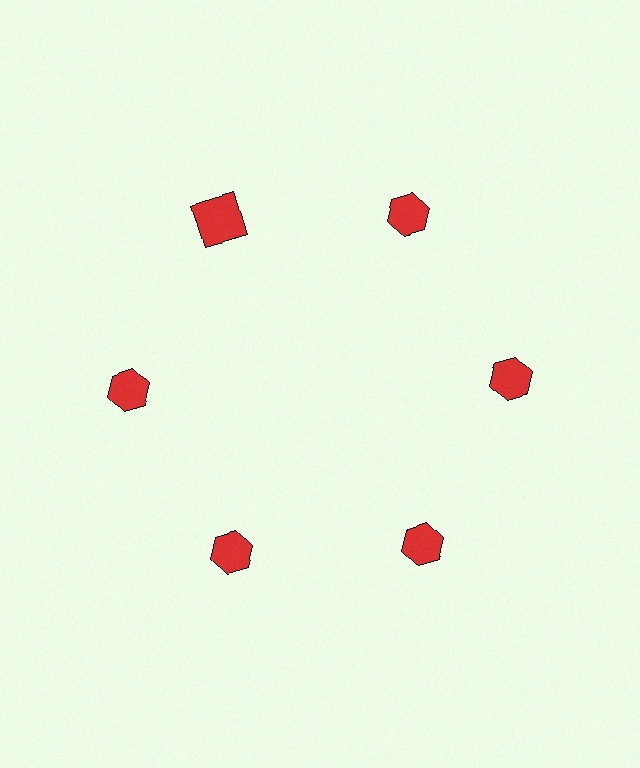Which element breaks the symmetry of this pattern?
The red square at roughly the 11 o'clock position breaks the symmetry. All other shapes are red hexagons.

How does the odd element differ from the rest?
It has a different shape: square instead of hexagon.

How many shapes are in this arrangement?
There are 6 shapes arranged in a ring pattern.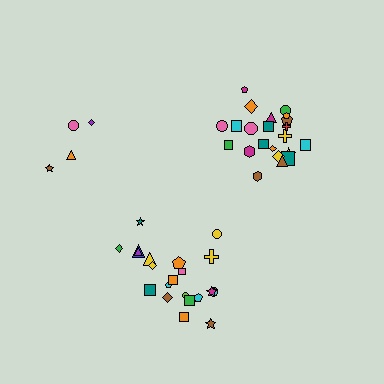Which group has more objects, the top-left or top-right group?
The top-right group.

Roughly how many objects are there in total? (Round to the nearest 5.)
Roughly 50 objects in total.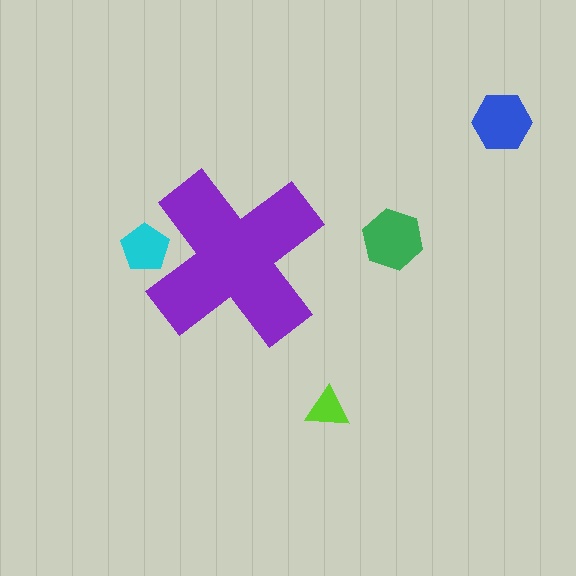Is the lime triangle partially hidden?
No, the lime triangle is fully visible.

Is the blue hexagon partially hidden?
No, the blue hexagon is fully visible.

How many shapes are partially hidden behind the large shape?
1 shape is partially hidden.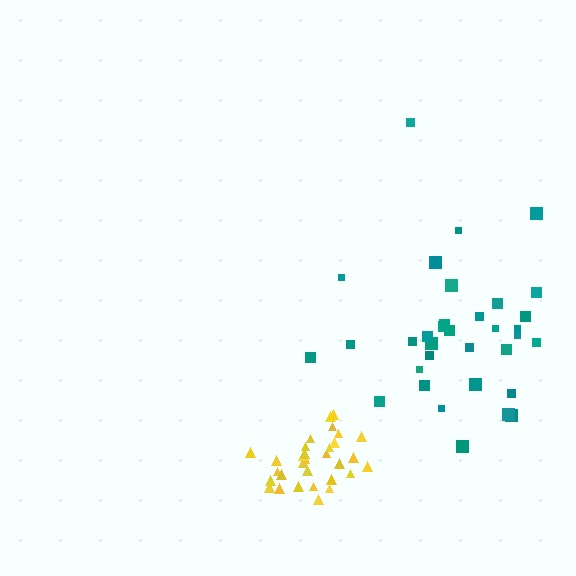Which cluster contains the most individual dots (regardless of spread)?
Teal (34).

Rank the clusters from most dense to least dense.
yellow, teal.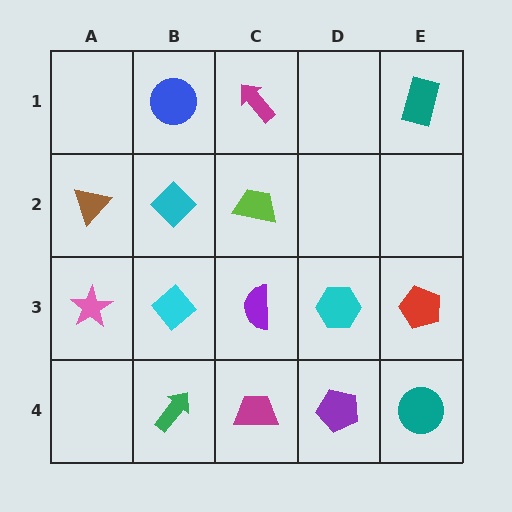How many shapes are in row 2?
3 shapes.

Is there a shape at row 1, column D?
No, that cell is empty.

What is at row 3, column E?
A red pentagon.